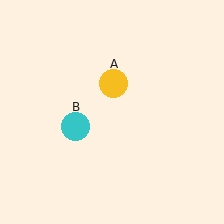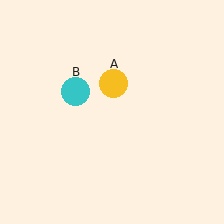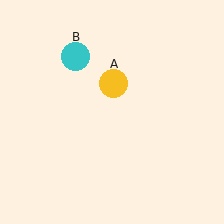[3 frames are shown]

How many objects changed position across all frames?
1 object changed position: cyan circle (object B).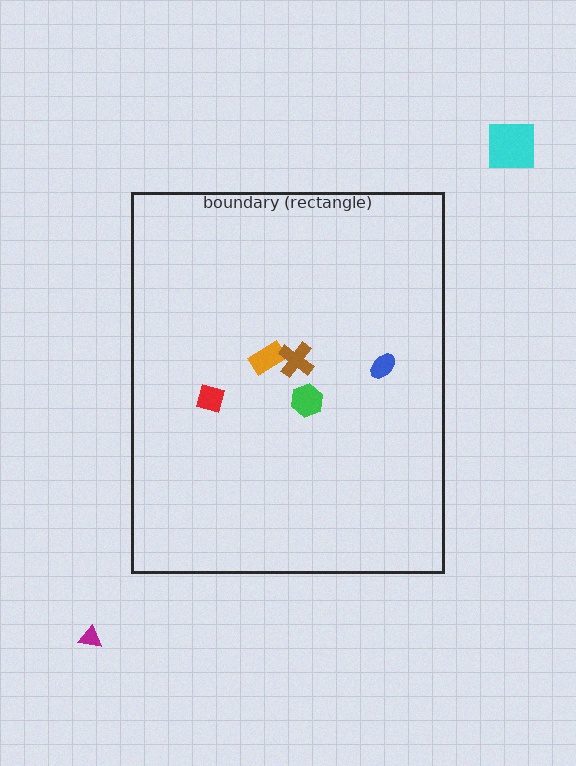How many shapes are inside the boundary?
5 inside, 2 outside.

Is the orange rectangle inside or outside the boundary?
Inside.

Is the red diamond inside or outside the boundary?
Inside.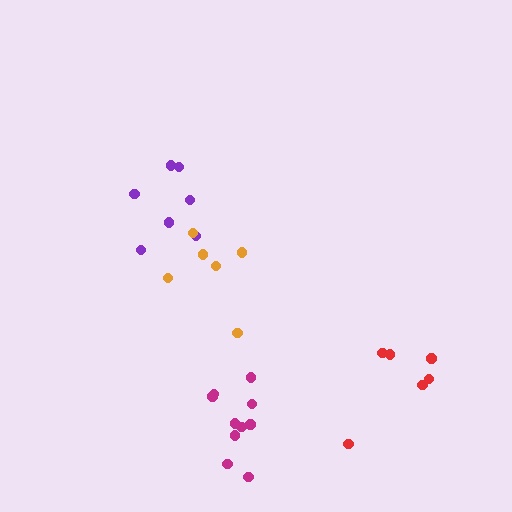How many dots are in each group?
Group 1: 7 dots, Group 2: 6 dots, Group 3: 6 dots, Group 4: 10 dots (29 total).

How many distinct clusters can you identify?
There are 4 distinct clusters.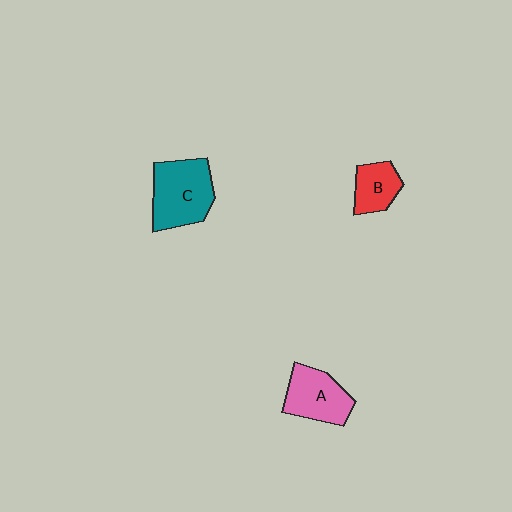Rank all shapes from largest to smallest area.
From largest to smallest: C (teal), A (pink), B (red).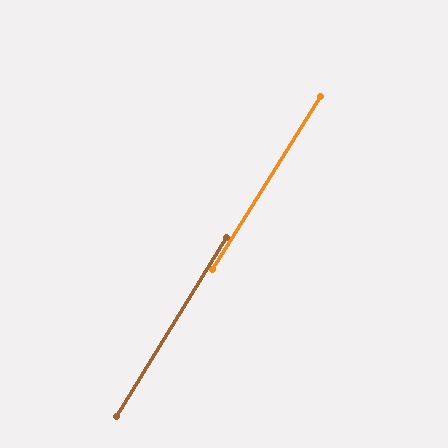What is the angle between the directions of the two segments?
Approximately 0 degrees.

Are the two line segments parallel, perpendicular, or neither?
Parallel — their directions differ by only 0.2°.